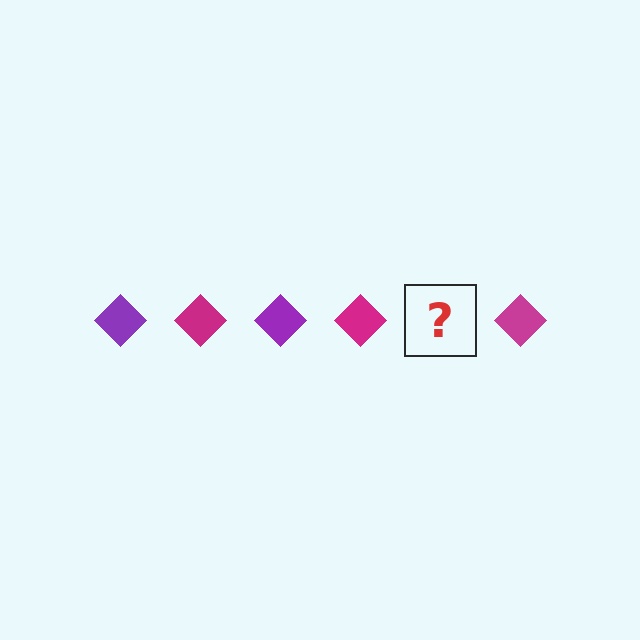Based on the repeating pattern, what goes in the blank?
The blank should be a purple diamond.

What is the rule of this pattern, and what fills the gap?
The rule is that the pattern cycles through purple, magenta diamonds. The gap should be filled with a purple diamond.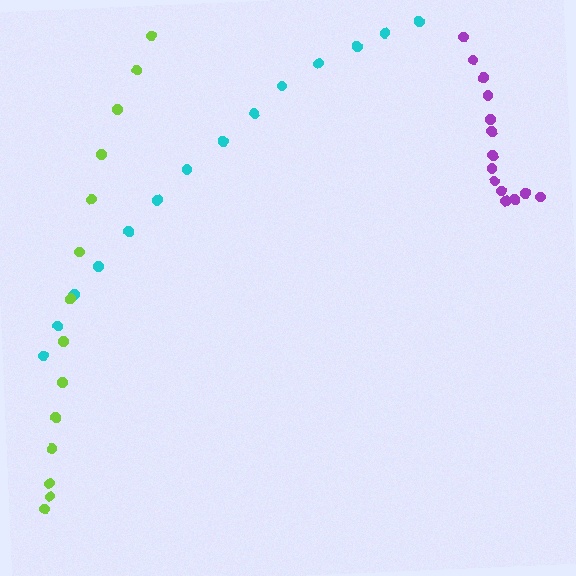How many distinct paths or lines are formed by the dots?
There are 3 distinct paths.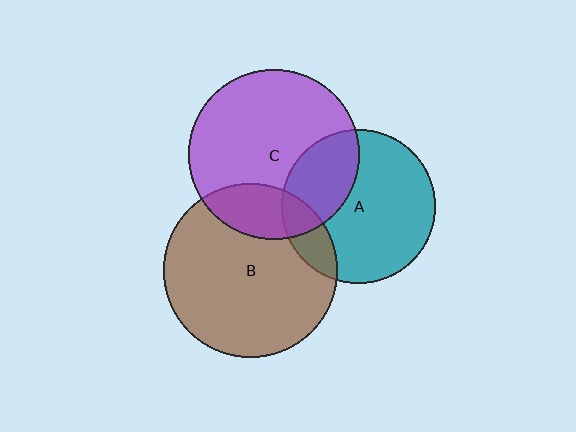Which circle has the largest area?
Circle B (brown).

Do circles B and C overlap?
Yes.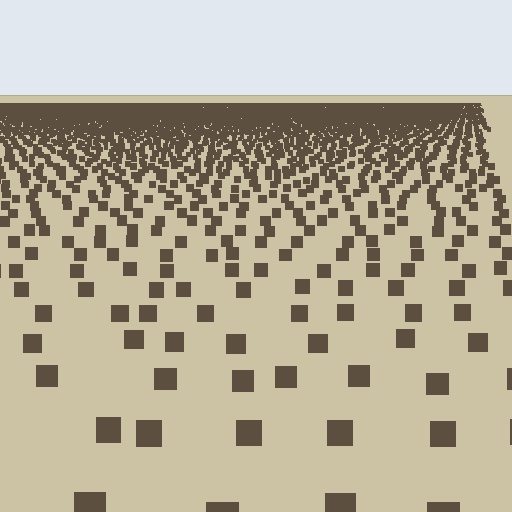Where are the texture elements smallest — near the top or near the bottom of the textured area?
Near the top.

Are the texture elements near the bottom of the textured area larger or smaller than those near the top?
Larger. Near the bottom, elements are closer to the viewer and appear at a bigger on-screen size.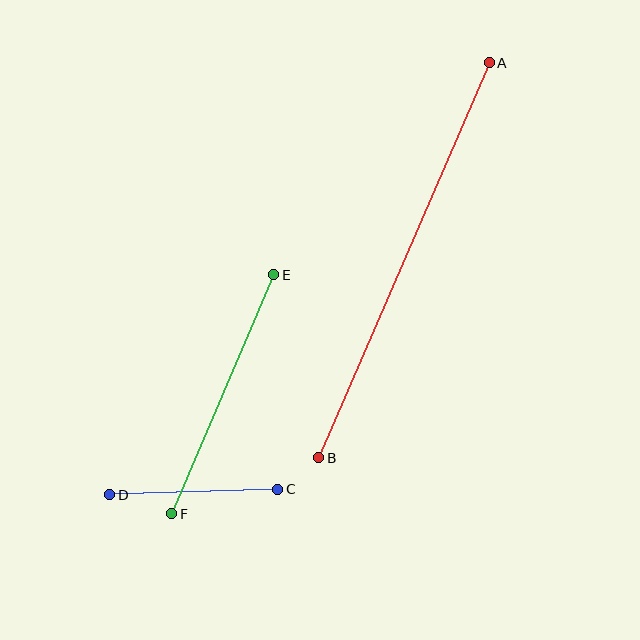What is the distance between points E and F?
The distance is approximately 260 pixels.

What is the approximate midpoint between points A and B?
The midpoint is at approximately (404, 260) pixels.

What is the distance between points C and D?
The distance is approximately 168 pixels.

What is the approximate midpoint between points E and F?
The midpoint is at approximately (223, 394) pixels.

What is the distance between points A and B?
The distance is approximately 430 pixels.